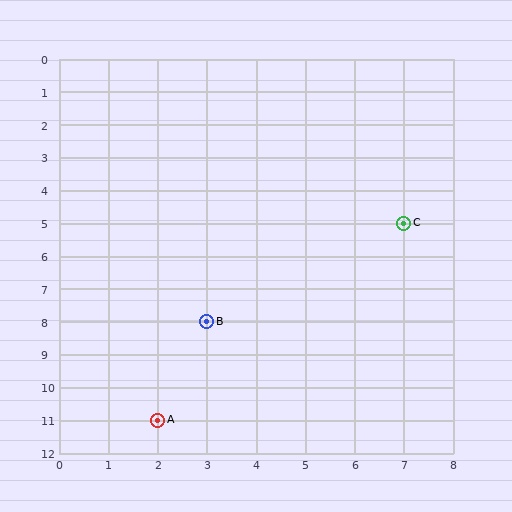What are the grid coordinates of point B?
Point B is at grid coordinates (3, 8).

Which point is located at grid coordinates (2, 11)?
Point A is at (2, 11).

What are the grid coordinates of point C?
Point C is at grid coordinates (7, 5).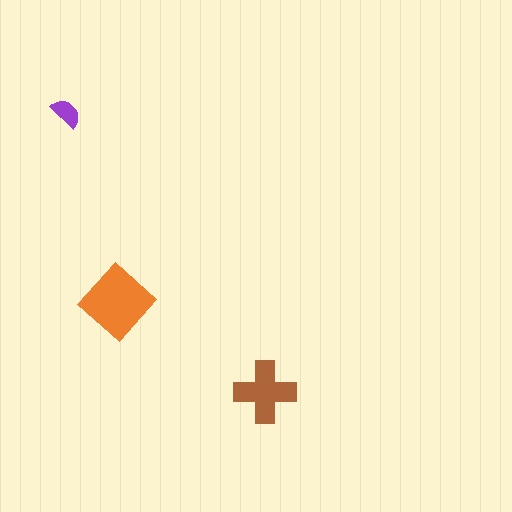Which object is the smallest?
The purple semicircle.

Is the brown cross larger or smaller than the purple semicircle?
Larger.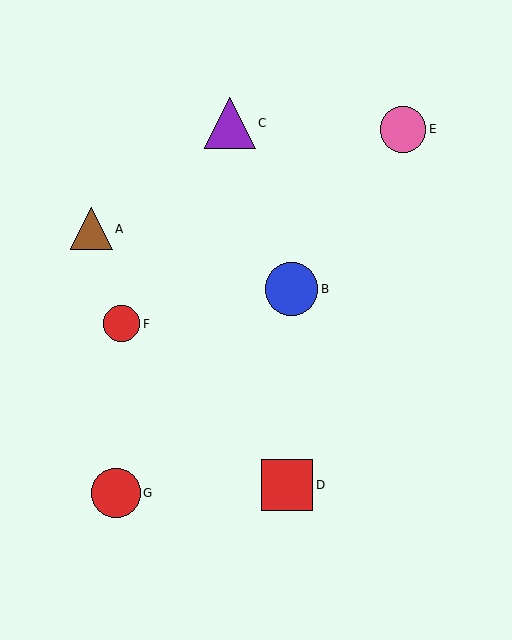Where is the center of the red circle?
The center of the red circle is at (122, 324).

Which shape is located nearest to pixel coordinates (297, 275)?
The blue circle (labeled B) at (292, 289) is nearest to that location.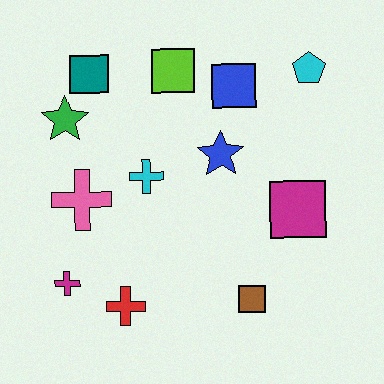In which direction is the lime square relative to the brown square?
The lime square is above the brown square.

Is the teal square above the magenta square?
Yes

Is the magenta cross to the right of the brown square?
No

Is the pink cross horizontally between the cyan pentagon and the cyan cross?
No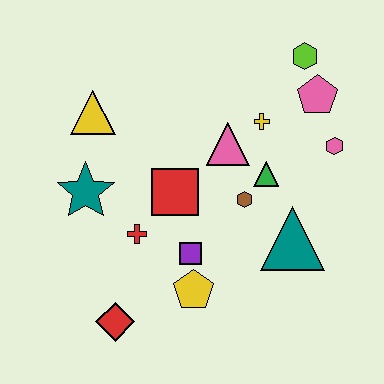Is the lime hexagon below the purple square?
No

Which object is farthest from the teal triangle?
The yellow triangle is farthest from the teal triangle.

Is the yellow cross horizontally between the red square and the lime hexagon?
Yes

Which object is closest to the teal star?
The red cross is closest to the teal star.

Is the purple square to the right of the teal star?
Yes